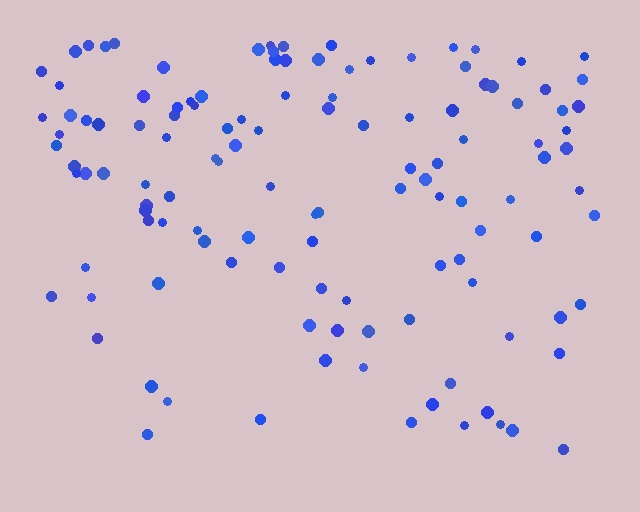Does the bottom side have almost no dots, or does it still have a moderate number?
Still a moderate number, just noticeably fewer than the top.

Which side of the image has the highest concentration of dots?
The top.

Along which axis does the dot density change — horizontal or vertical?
Vertical.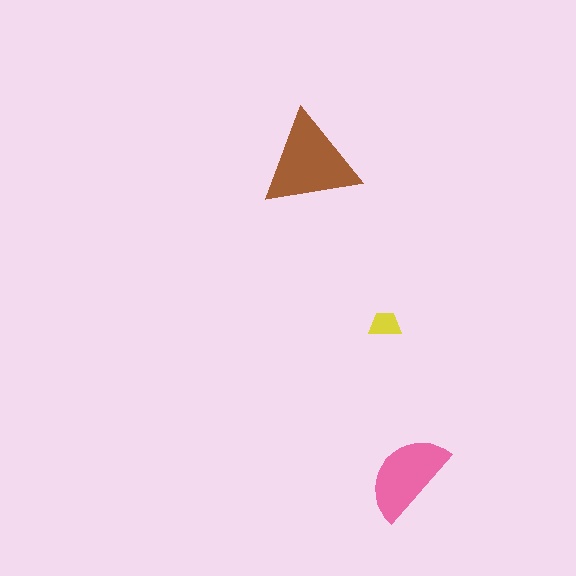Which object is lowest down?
The pink semicircle is bottommost.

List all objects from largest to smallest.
The brown triangle, the pink semicircle, the yellow trapezoid.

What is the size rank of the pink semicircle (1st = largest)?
2nd.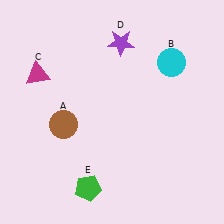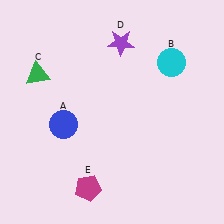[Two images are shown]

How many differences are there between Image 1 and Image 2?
There are 3 differences between the two images.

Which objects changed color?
A changed from brown to blue. C changed from magenta to green. E changed from green to magenta.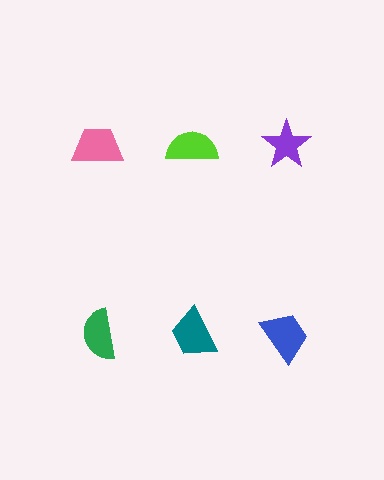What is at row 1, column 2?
A lime semicircle.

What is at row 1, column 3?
A purple star.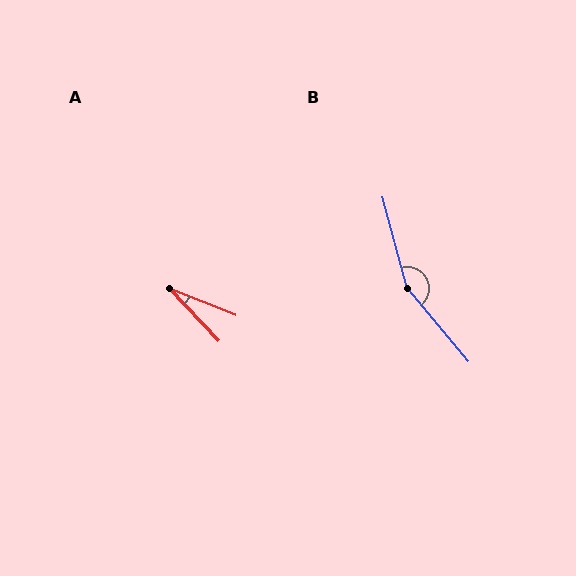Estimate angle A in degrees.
Approximately 25 degrees.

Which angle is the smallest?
A, at approximately 25 degrees.